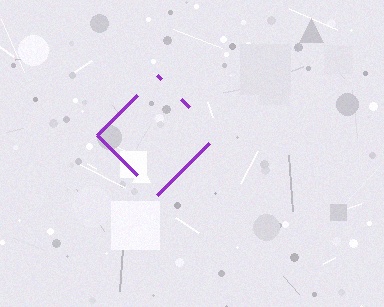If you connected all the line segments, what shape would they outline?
They would outline a diamond.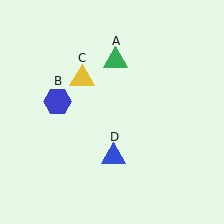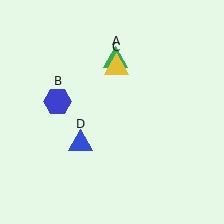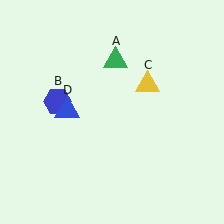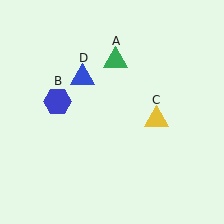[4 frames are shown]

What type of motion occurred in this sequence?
The yellow triangle (object C), blue triangle (object D) rotated clockwise around the center of the scene.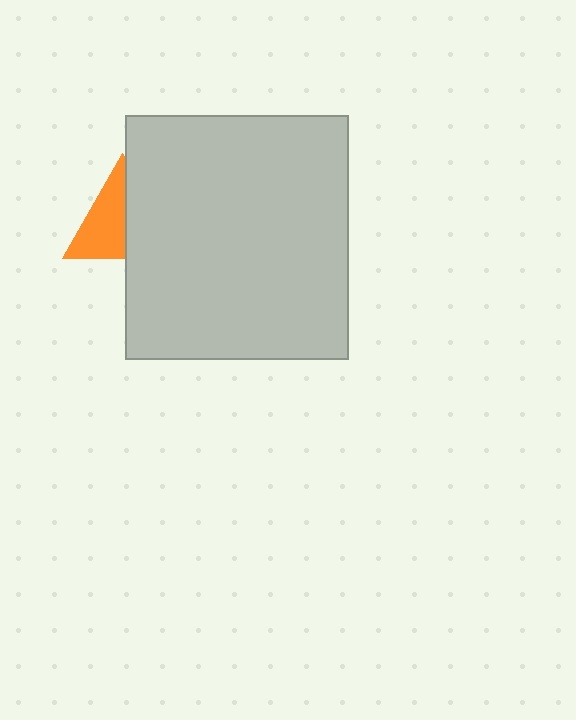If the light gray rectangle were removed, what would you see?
You would see the complete orange triangle.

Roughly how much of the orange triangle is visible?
About half of it is visible (roughly 55%).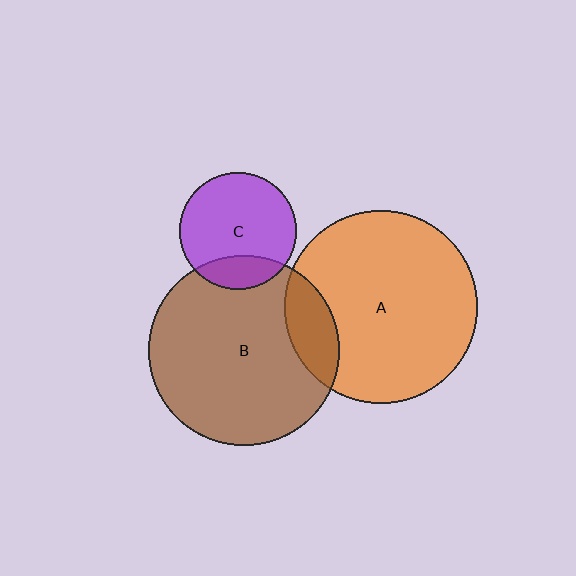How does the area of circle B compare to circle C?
Approximately 2.7 times.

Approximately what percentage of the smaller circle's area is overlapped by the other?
Approximately 20%.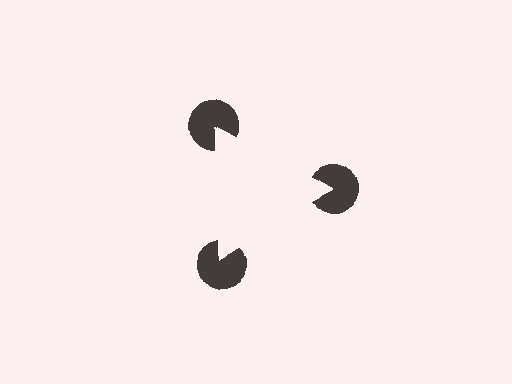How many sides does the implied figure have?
3 sides.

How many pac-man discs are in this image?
There are 3 — one at each vertex of the illusory triangle.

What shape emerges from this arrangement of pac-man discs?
An illusory triangle — its edges are inferred from the aligned wedge cuts in the pac-man discs, not physically drawn.